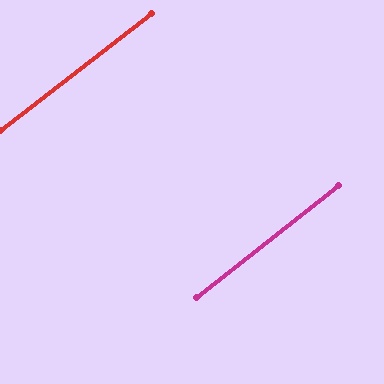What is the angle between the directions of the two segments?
Approximately 1 degree.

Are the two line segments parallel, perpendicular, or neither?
Parallel — their directions differ by only 0.5°.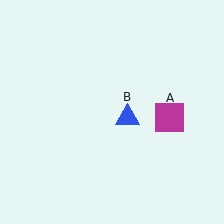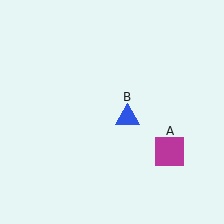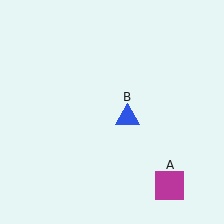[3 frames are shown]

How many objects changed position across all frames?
1 object changed position: magenta square (object A).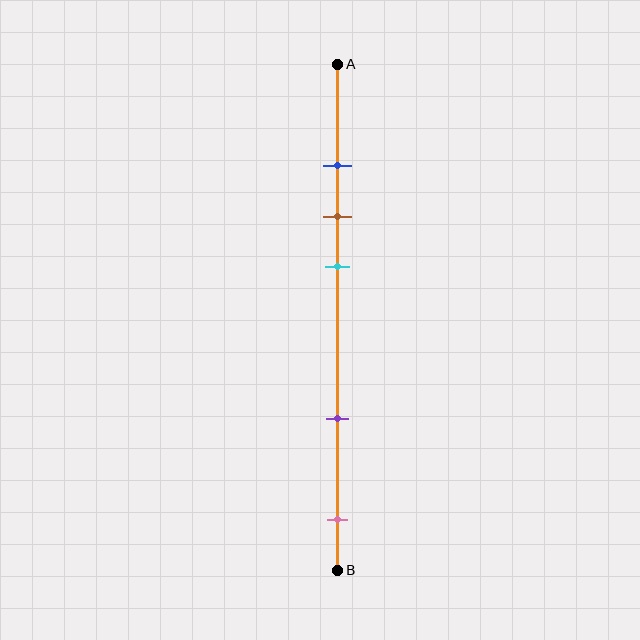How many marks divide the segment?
There are 5 marks dividing the segment.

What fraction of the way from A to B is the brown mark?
The brown mark is approximately 30% (0.3) of the way from A to B.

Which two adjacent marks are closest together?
The blue and brown marks are the closest adjacent pair.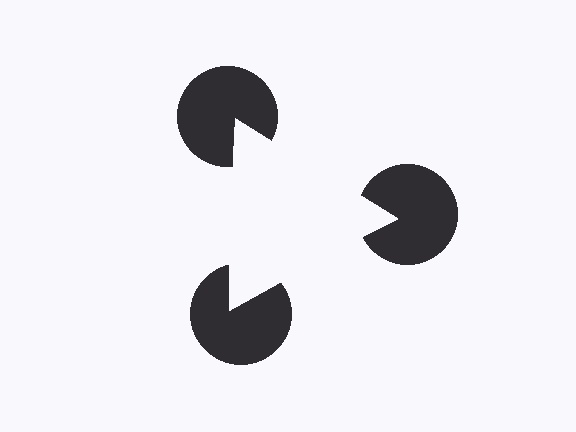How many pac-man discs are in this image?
There are 3 — one at each vertex of the illusory triangle.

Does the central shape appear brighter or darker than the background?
It typically appears slightly brighter than the background, even though no actual brightness change is drawn.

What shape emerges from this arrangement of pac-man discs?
An illusory triangle — its edges are inferred from the aligned wedge cuts in the pac-man discs, not physically drawn.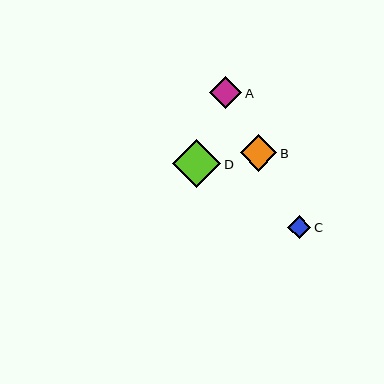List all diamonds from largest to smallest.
From largest to smallest: D, B, A, C.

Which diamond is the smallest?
Diamond C is the smallest with a size of approximately 23 pixels.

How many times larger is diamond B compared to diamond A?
Diamond B is approximately 1.1 times the size of diamond A.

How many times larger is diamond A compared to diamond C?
Diamond A is approximately 1.4 times the size of diamond C.